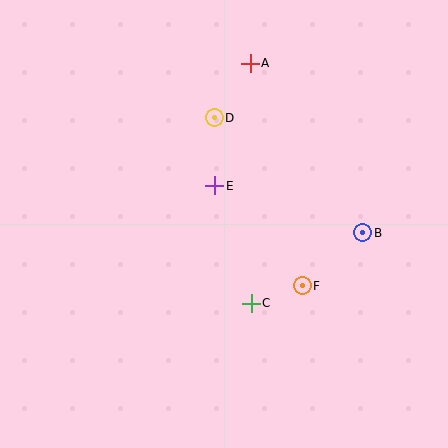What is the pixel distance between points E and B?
The distance between E and B is 155 pixels.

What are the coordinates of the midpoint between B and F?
The midpoint between B and F is at (332, 259).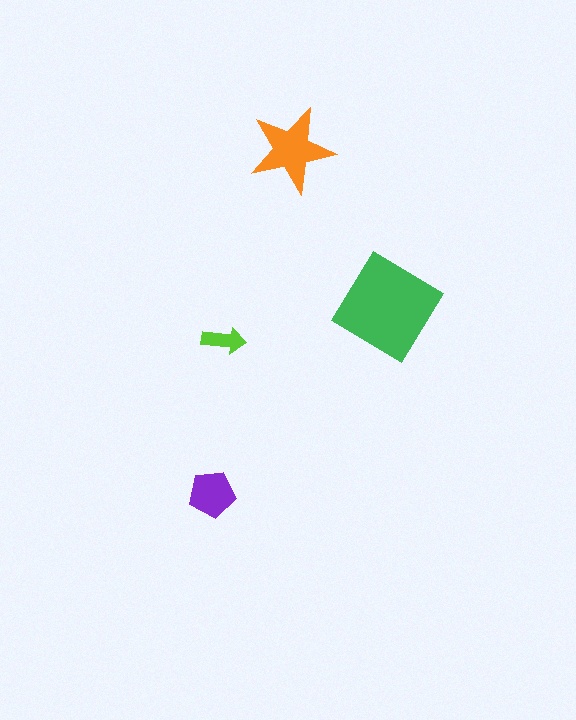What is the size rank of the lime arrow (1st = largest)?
4th.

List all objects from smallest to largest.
The lime arrow, the purple pentagon, the orange star, the green diamond.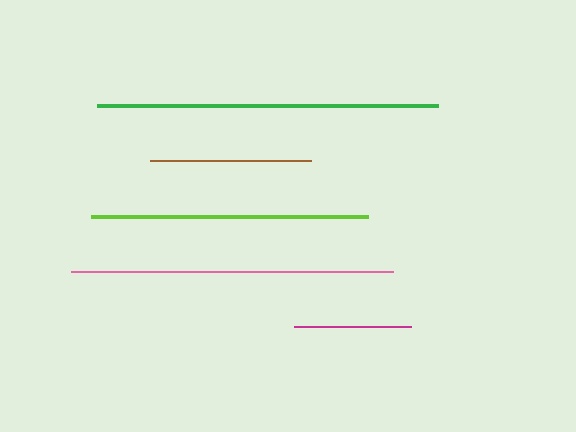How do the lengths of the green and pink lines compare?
The green and pink lines are approximately the same length.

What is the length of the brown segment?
The brown segment is approximately 161 pixels long.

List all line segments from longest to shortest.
From longest to shortest: green, pink, lime, brown, magenta.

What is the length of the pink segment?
The pink segment is approximately 322 pixels long.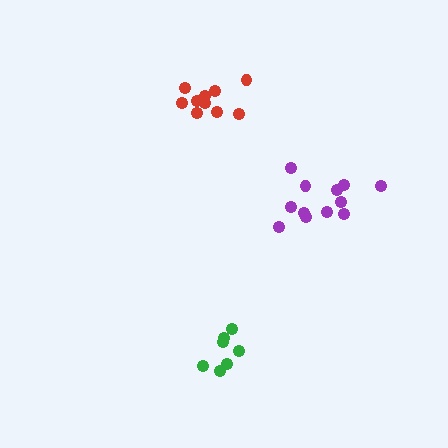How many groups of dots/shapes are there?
There are 3 groups.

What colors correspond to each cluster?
The clusters are colored: green, purple, red.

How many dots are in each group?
Group 1: 7 dots, Group 2: 12 dots, Group 3: 10 dots (29 total).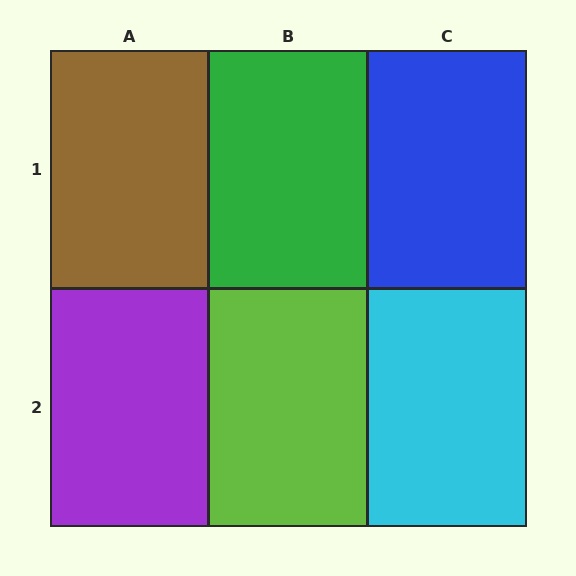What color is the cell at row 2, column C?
Cyan.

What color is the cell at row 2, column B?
Lime.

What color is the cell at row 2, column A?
Purple.